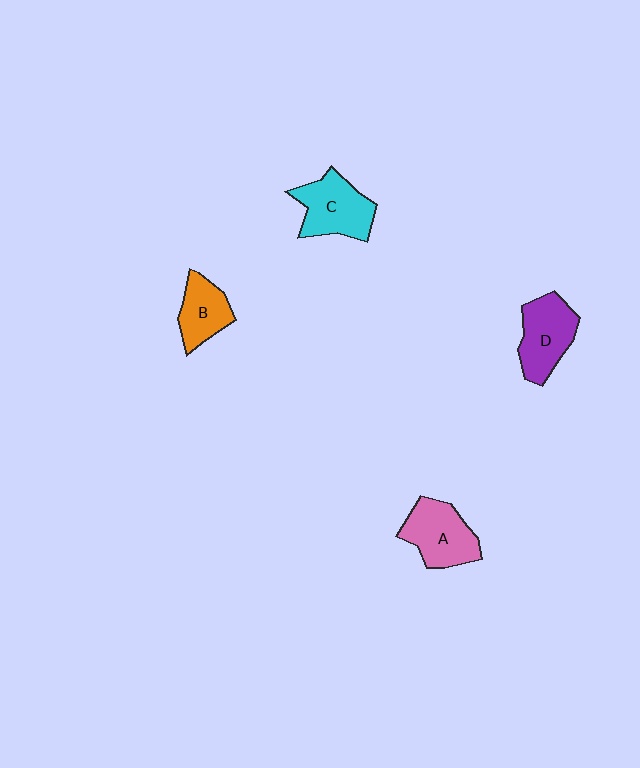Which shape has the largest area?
Shape C (cyan).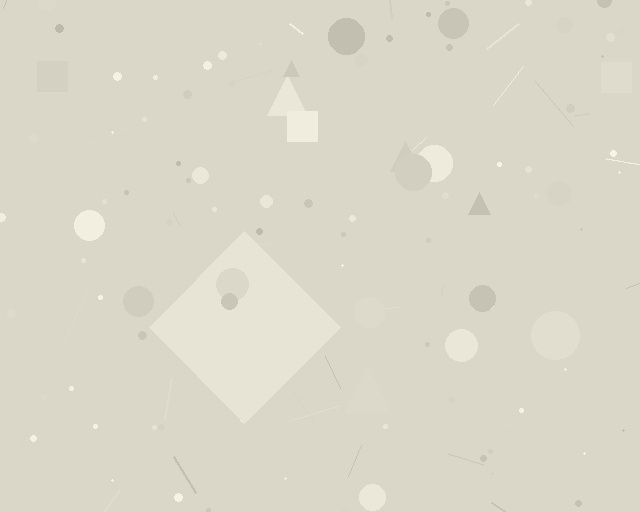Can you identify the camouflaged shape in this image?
The camouflaged shape is a diamond.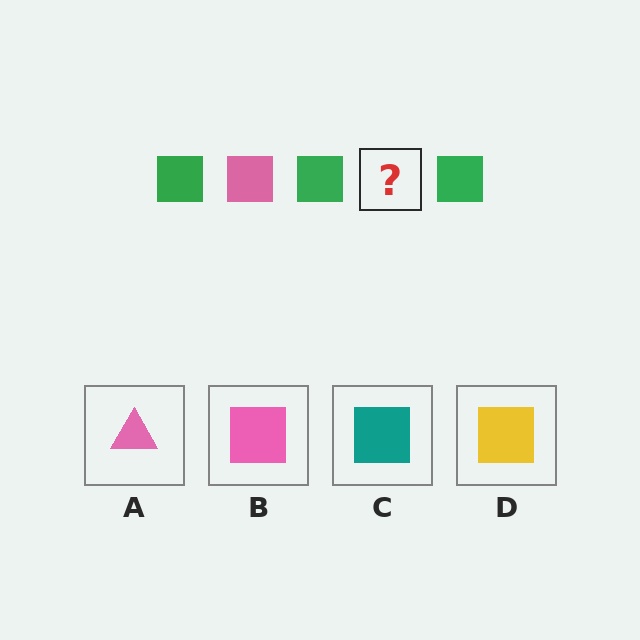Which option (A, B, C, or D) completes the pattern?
B.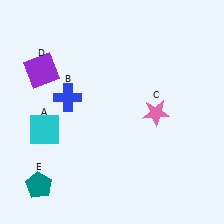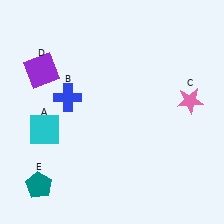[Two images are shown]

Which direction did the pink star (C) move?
The pink star (C) moved right.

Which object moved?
The pink star (C) moved right.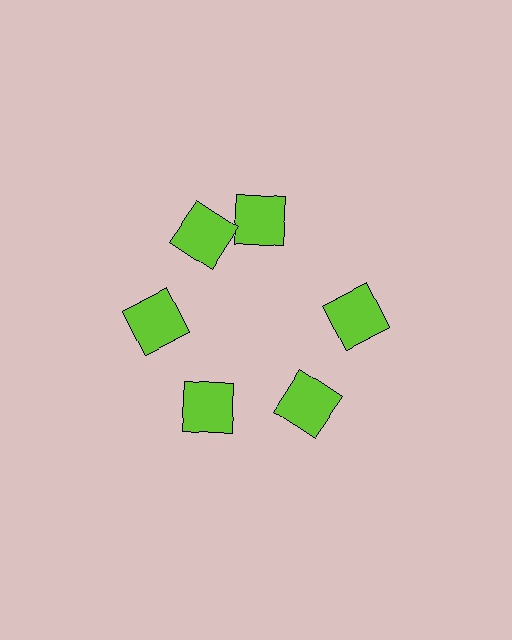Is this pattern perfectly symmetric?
No. The 6 lime squares are arranged in a ring, but one element near the 1 o'clock position is rotated out of alignment along the ring, breaking the 6-fold rotational symmetry.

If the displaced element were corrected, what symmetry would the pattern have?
It would have 6-fold rotational symmetry — the pattern would map onto itself every 60 degrees.